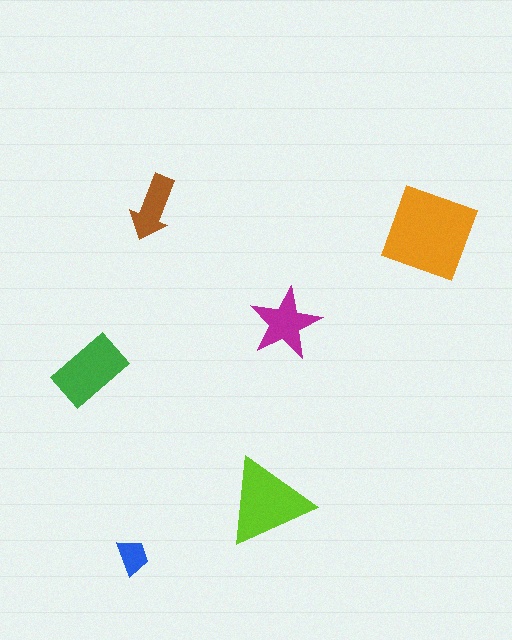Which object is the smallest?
The blue trapezoid.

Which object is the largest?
The orange diamond.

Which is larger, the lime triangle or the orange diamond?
The orange diamond.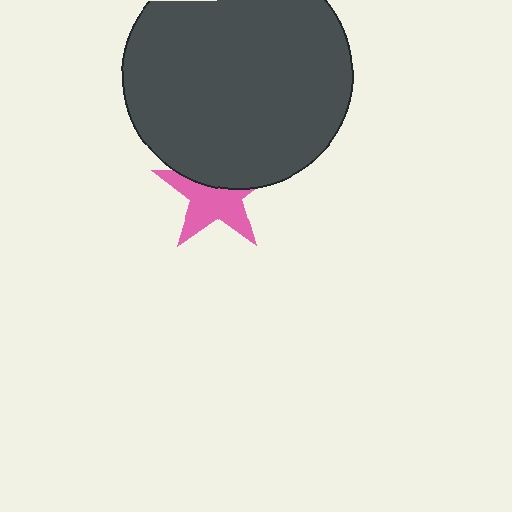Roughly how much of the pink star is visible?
About half of it is visible (roughly 59%).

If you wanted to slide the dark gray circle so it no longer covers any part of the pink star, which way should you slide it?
Slide it up — that is the most direct way to separate the two shapes.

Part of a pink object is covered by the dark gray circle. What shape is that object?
It is a star.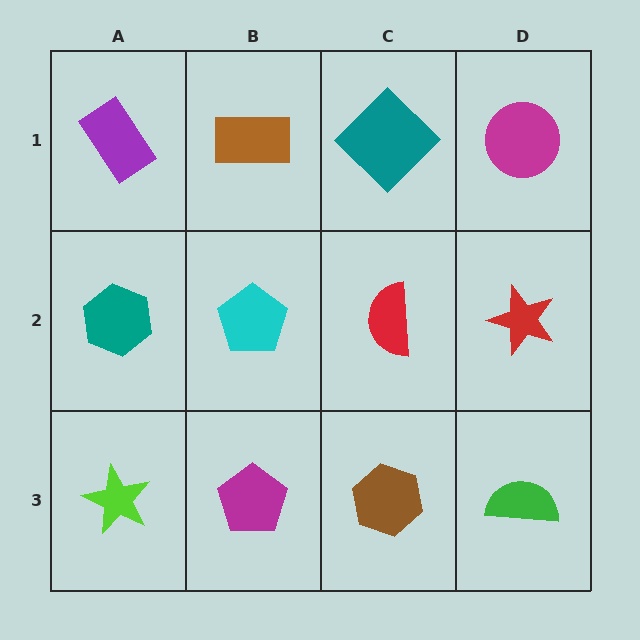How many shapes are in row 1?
4 shapes.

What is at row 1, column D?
A magenta circle.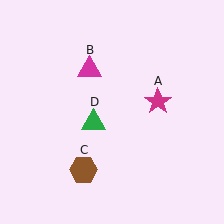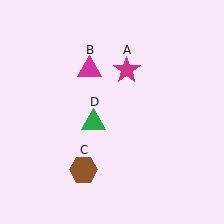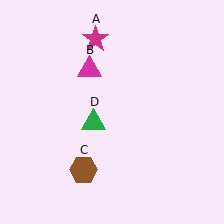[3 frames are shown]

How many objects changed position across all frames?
1 object changed position: magenta star (object A).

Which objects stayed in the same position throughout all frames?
Magenta triangle (object B) and brown hexagon (object C) and green triangle (object D) remained stationary.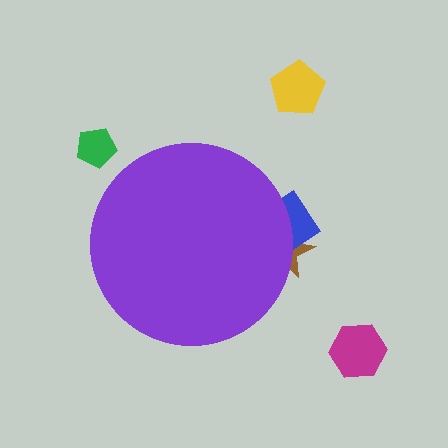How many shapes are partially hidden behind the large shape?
2 shapes are partially hidden.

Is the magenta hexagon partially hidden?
No, the magenta hexagon is fully visible.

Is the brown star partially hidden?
Yes, the brown star is partially hidden behind the purple circle.